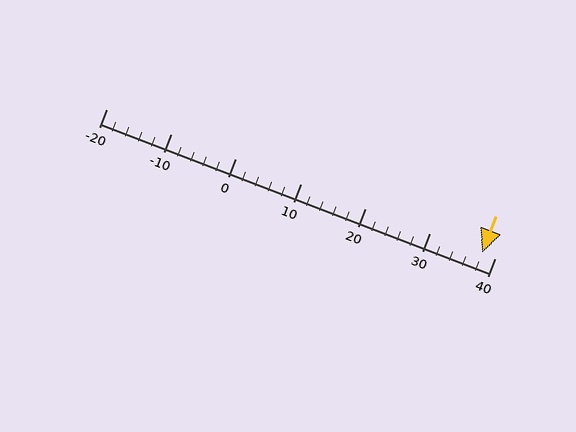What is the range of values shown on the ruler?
The ruler shows values from -20 to 40.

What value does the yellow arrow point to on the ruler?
The yellow arrow points to approximately 38.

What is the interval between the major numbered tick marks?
The major tick marks are spaced 10 units apart.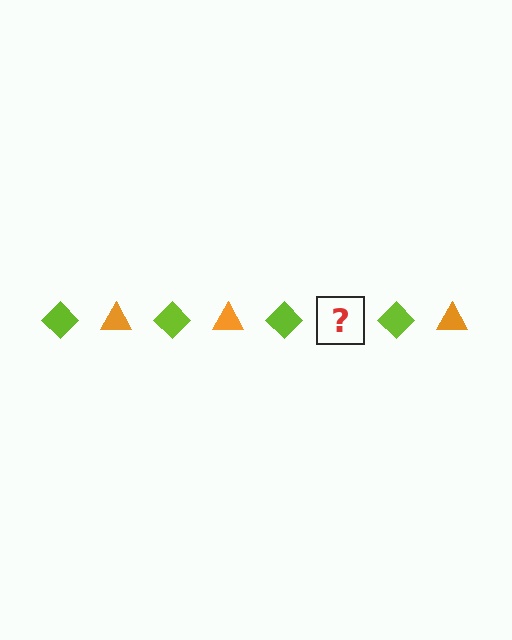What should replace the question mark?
The question mark should be replaced with an orange triangle.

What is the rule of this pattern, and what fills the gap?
The rule is that the pattern alternates between lime diamond and orange triangle. The gap should be filled with an orange triangle.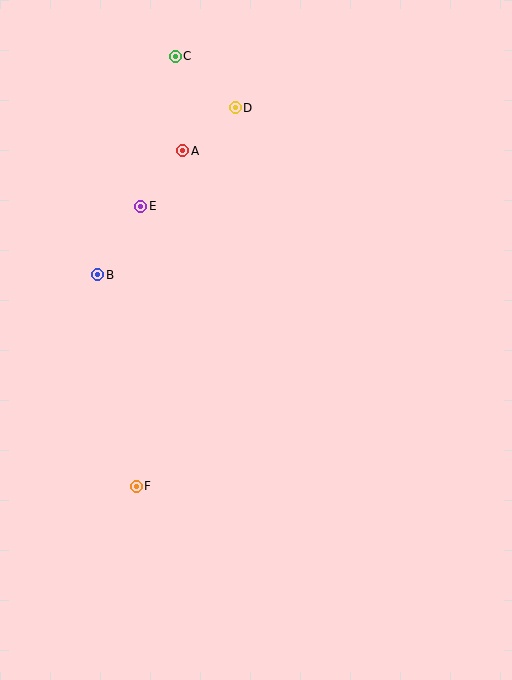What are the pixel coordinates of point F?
Point F is at (136, 486).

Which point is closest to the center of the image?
Point B at (98, 275) is closest to the center.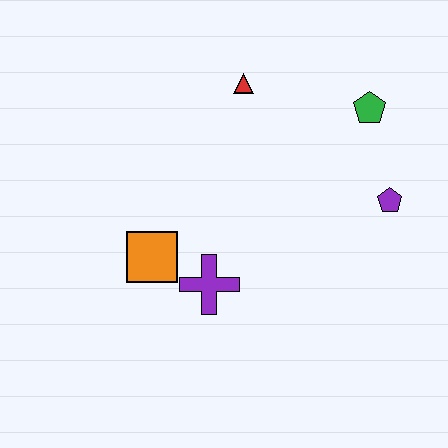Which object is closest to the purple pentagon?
The green pentagon is closest to the purple pentagon.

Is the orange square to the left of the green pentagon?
Yes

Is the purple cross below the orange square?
Yes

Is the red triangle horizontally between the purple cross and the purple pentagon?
Yes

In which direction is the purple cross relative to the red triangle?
The purple cross is below the red triangle.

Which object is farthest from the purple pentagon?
The orange square is farthest from the purple pentagon.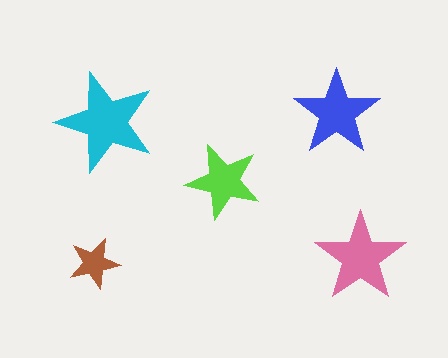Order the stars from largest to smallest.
the cyan one, the pink one, the blue one, the lime one, the brown one.